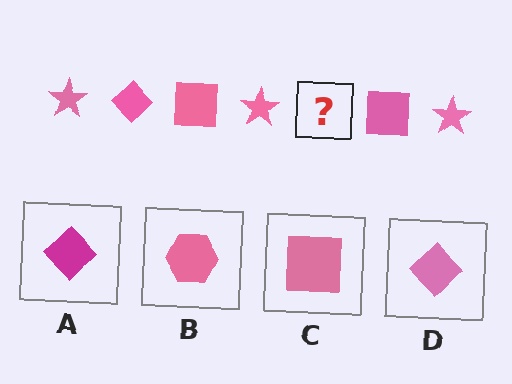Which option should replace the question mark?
Option D.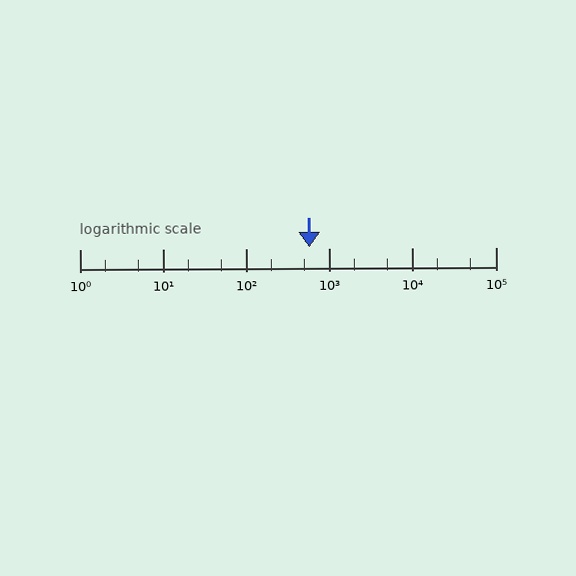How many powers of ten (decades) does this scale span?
The scale spans 5 decades, from 1 to 100000.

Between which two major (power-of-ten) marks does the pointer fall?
The pointer is between 100 and 1000.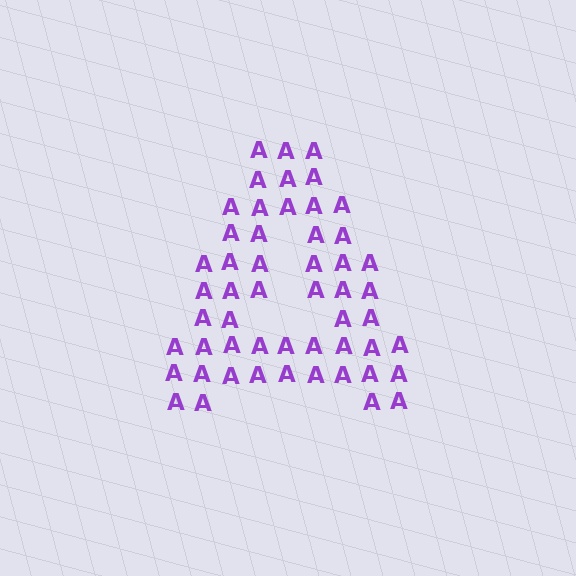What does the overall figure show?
The overall figure shows the letter A.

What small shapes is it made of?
It is made of small letter A's.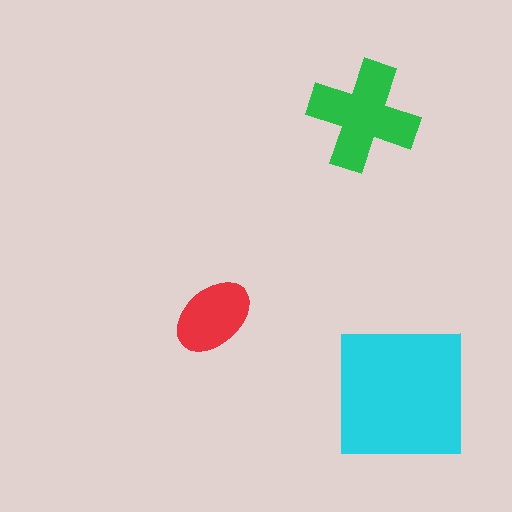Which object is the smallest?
The red ellipse.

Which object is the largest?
The cyan square.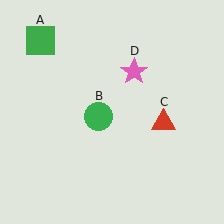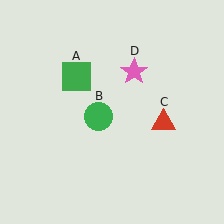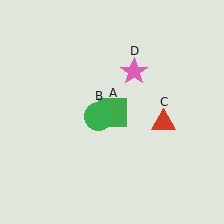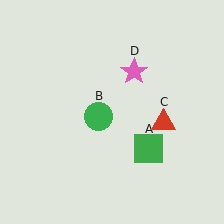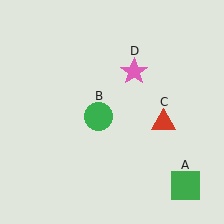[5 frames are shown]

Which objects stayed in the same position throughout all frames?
Green circle (object B) and red triangle (object C) and pink star (object D) remained stationary.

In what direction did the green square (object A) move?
The green square (object A) moved down and to the right.